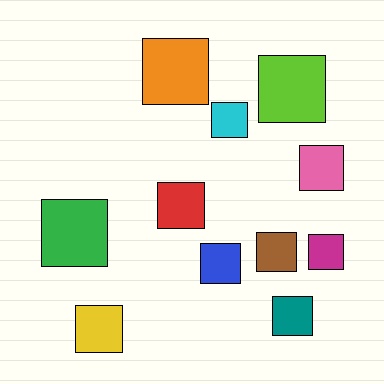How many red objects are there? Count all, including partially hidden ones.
There is 1 red object.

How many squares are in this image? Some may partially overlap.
There are 11 squares.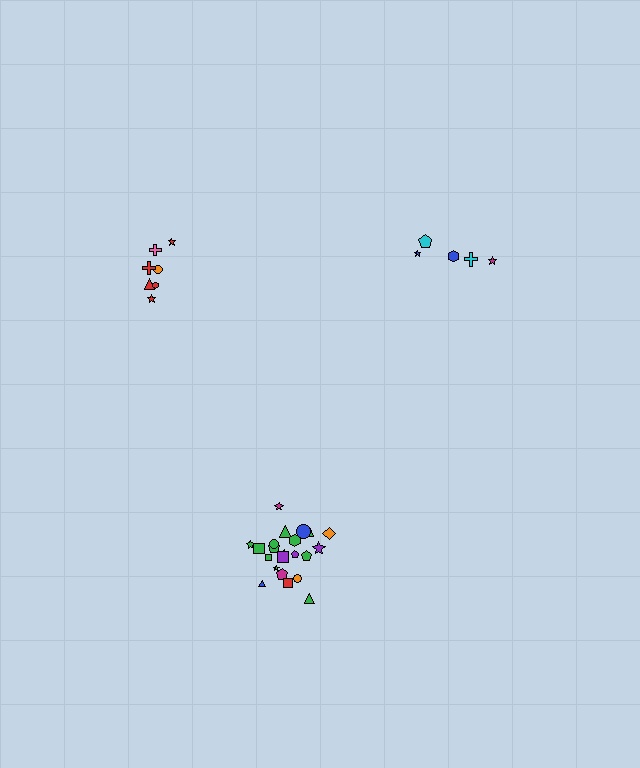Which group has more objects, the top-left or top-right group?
The top-left group.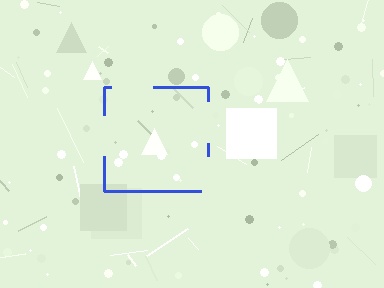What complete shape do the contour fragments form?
The contour fragments form a square.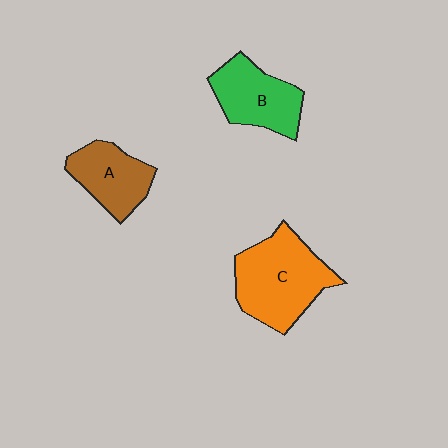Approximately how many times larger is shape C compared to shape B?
Approximately 1.4 times.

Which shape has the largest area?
Shape C (orange).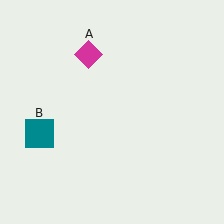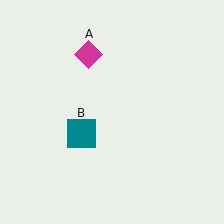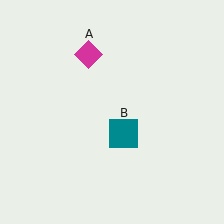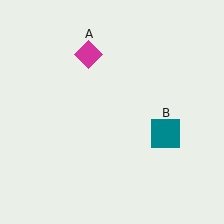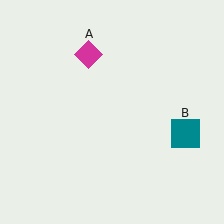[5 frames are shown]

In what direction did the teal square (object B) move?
The teal square (object B) moved right.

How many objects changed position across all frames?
1 object changed position: teal square (object B).